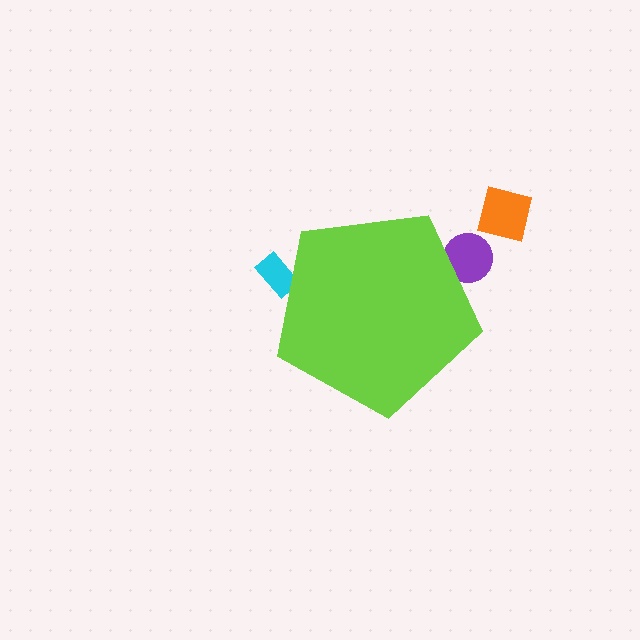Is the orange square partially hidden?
No, the orange square is fully visible.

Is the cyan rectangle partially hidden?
Yes, the cyan rectangle is partially hidden behind the lime pentagon.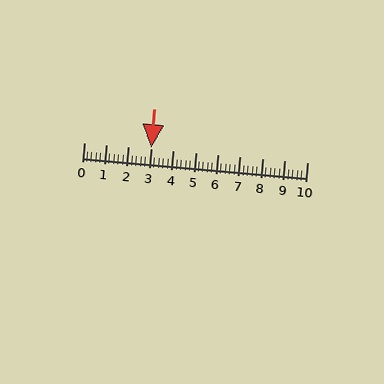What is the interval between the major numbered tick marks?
The major tick marks are spaced 1 units apart.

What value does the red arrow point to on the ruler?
The red arrow points to approximately 3.0.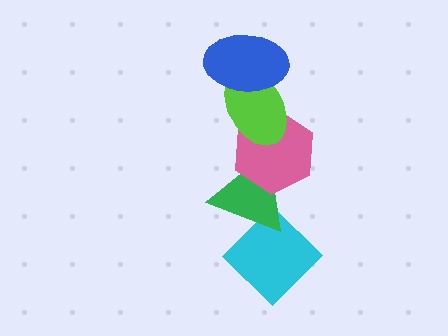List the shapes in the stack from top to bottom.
From top to bottom: the blue ellipse, the lime ellipse, the pink hexagon, the green triangle, the cyan diamond.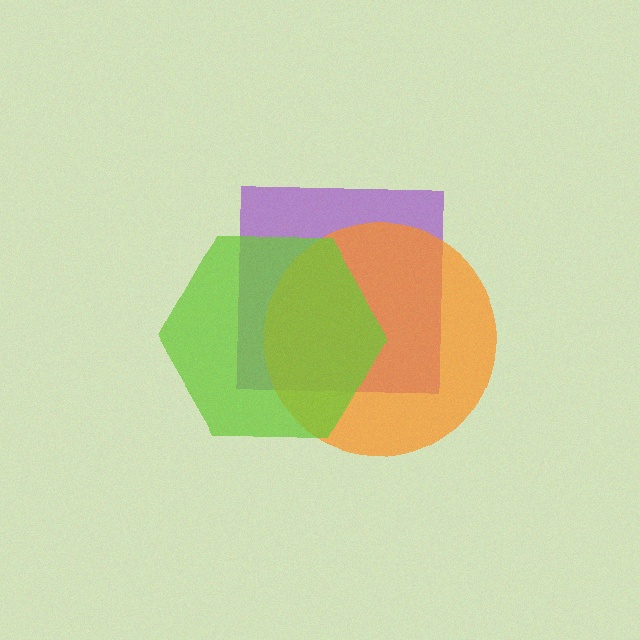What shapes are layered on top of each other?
The layered shapes are: a purple square, an orange circle, a lime hexagon.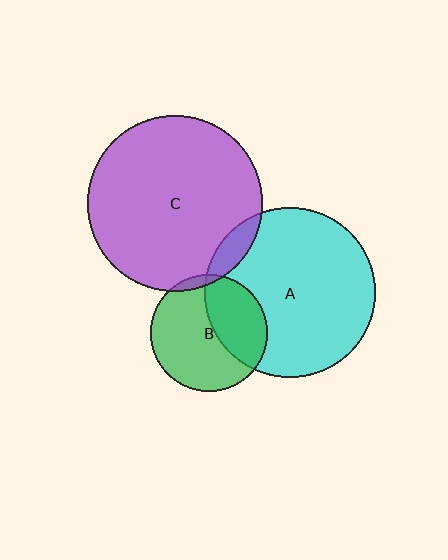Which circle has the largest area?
Circle C (purple).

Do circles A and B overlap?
Yes.